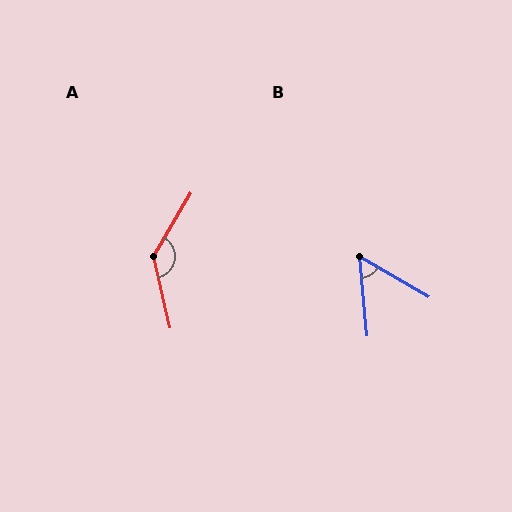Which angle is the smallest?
B, at approximately 55 degrees.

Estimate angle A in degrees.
Approximately 136 degrees.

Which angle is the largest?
A, at approximately 136 degrees.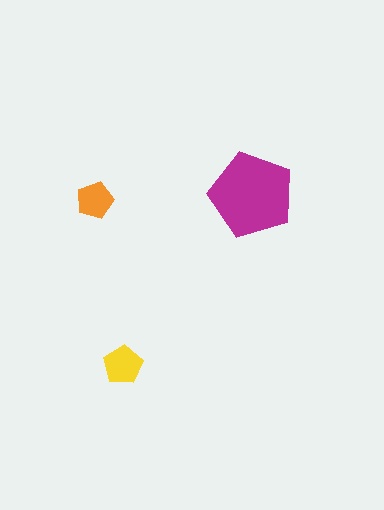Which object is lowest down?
The yellow pentagon is bottommost.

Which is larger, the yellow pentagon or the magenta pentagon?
The magenta one.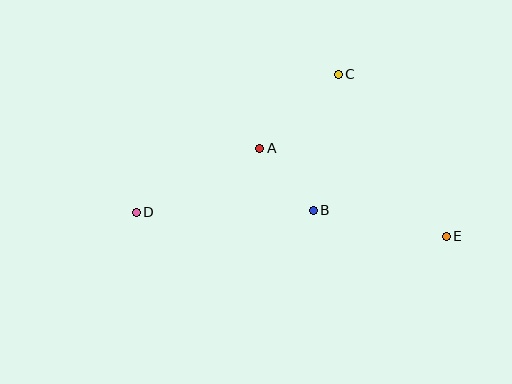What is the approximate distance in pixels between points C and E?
The distance between C and E is approximately 194 pixels.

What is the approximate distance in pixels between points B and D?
The distance between B and D is approximately 177 pixels.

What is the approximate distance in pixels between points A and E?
The distance between A and E is approximately 206 pixels.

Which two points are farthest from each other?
Points D and E are farthest from each other.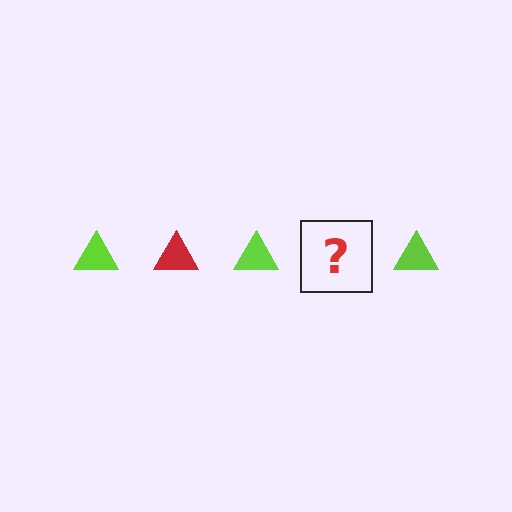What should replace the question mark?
The question mark should be replaced with a red triangle.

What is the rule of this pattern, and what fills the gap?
The rule is that the pattern cycles through lime, red triangles. The gap should be filled with a red triangle.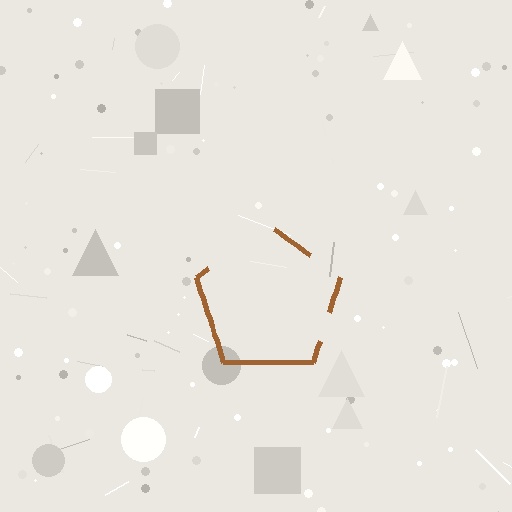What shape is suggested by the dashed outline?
The dashed outline suggests a pentagon.